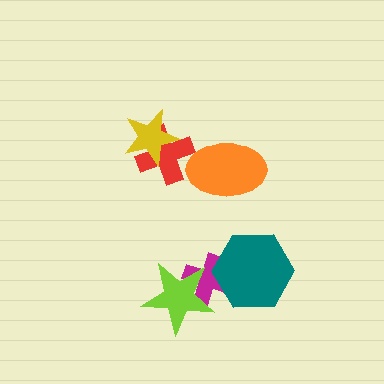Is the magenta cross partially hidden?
Yes, it is partially covered by another shape.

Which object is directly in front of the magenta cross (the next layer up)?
The teal hexagon is directly in front of the magenta cross.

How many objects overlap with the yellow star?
1 object overlaps with the yellow star.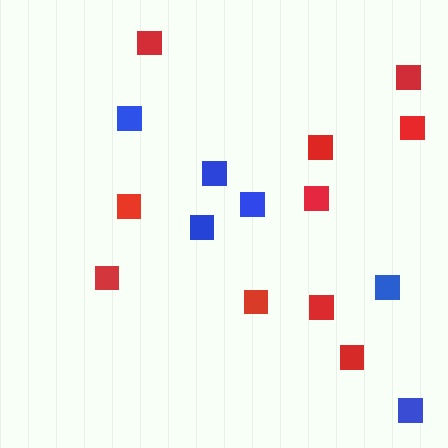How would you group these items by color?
There are 2 groups: one group of red squares (10) and one group of blue squares (6).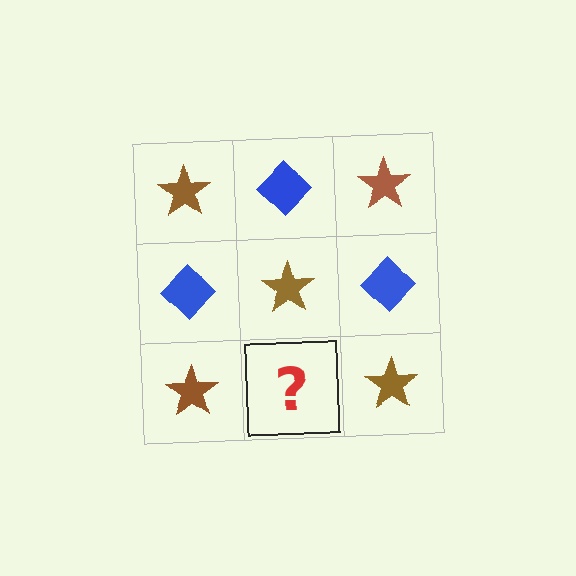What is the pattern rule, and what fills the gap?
The rule is that it alternates brown star and blue diamond in a checkerboard pattern. The gap should be filled with a blue diamond.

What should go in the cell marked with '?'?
The missing cell should contain a blue diamond.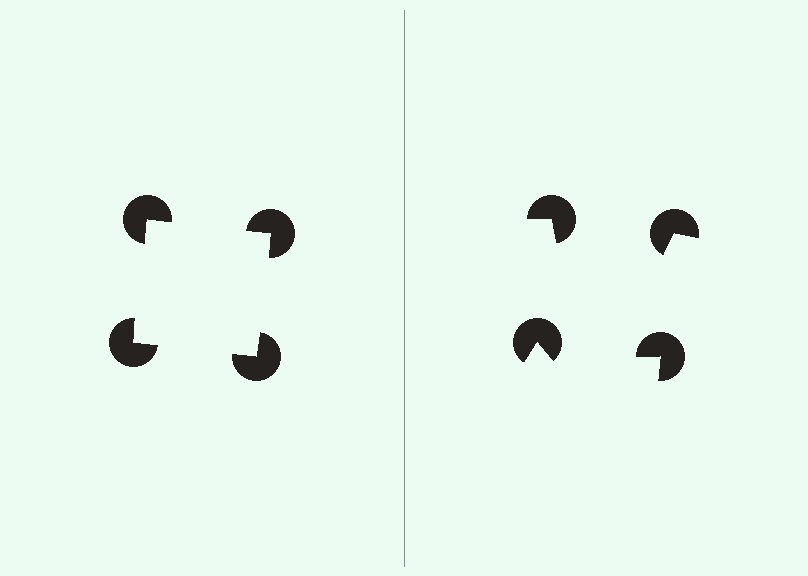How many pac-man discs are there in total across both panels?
8 — 4 on each side.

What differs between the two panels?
The pac-man discs are positioned identically on both sides; only the wedge orientations differ. On the left they align to a square; on the right they are misaligned.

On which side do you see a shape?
An illusory square appears on the left side. On the right side the wedge cuts are rotated, so no coherent shape forms.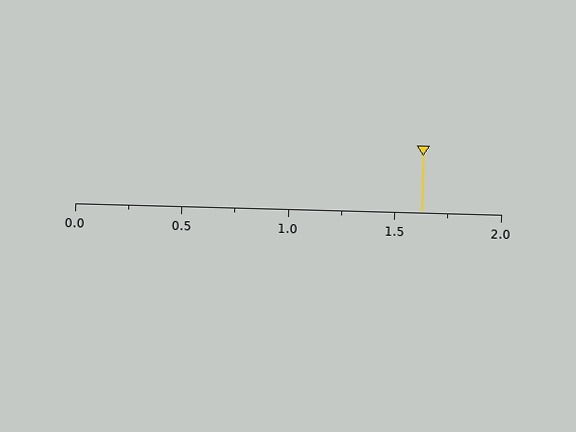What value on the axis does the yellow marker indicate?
The marker indicates approximately 1.62.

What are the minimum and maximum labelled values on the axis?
The axis runs from 0.0 to 2.0.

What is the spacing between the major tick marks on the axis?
The major ticks are spaced 0.5 apart.